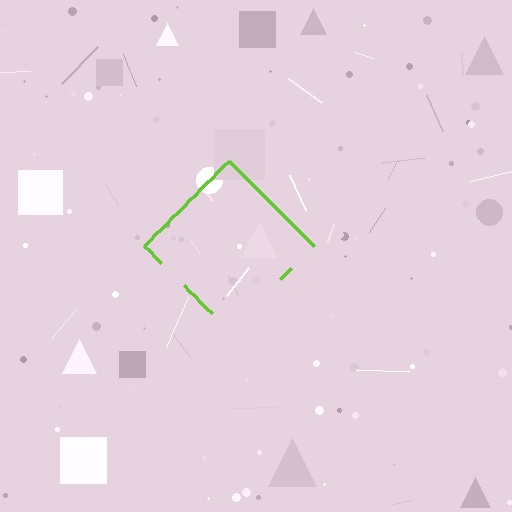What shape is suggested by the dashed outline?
The dashed outline suggests a diamond.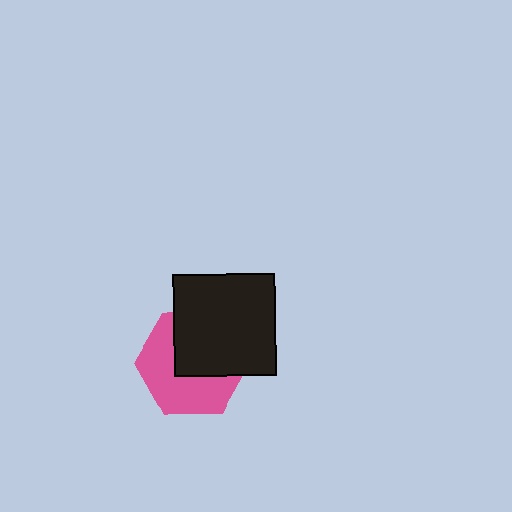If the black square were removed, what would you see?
You would see the complete pink hexagon.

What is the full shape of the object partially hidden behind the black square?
The partially hidden object is a pink hexagon.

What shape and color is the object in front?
The object in front is a black square.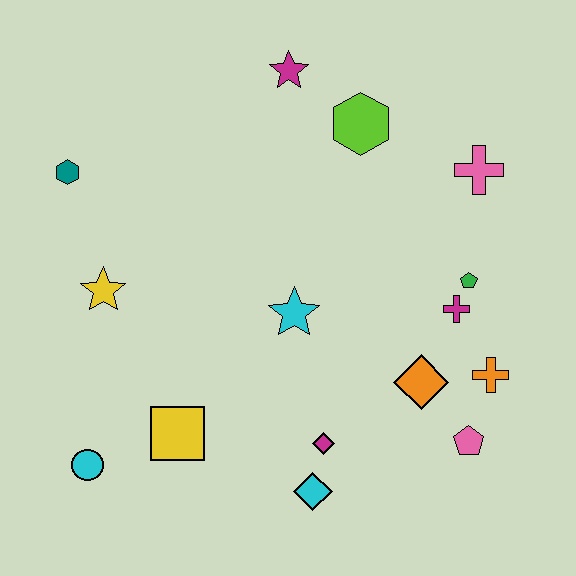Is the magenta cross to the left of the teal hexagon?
No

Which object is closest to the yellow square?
The cyan circle is closest to the yellow square.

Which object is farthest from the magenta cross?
The teal hexagon is farthest from the magenta cross.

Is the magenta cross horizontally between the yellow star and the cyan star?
No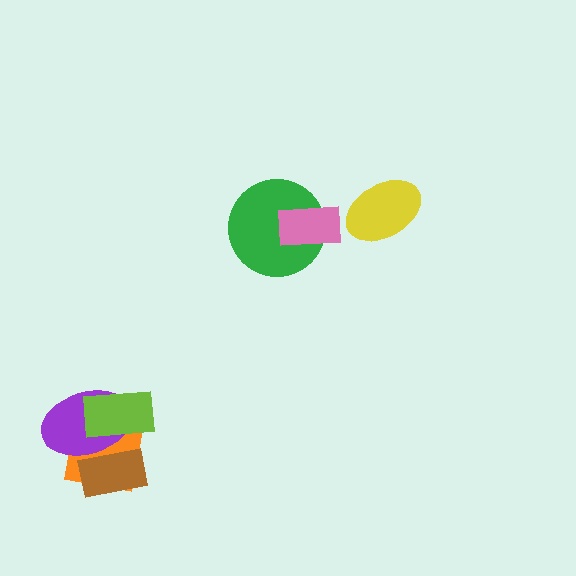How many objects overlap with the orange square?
3 objects overlap with the orange square.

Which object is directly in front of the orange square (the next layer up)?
The brown rectangle is directly in front of the orange square.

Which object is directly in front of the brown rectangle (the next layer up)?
The purple ellipse is directly in front of the brown rectangle.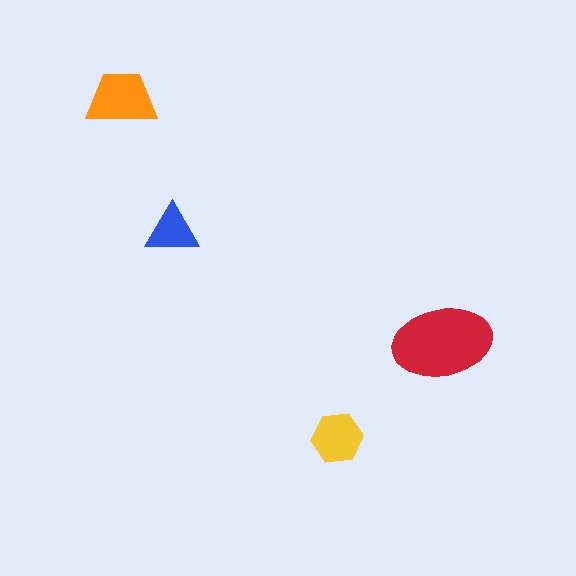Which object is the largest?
The red ellipse.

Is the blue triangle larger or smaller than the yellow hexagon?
Smaller.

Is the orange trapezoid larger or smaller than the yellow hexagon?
Larger.